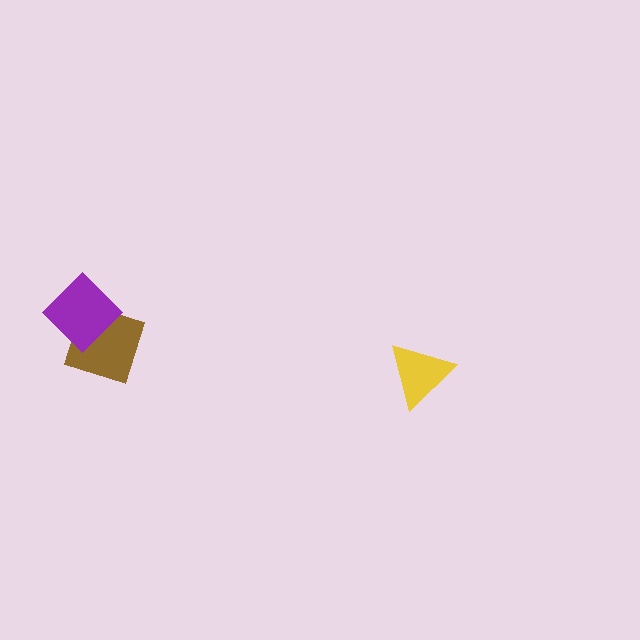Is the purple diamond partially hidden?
No, no other shape covers it.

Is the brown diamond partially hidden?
Yes, it is partially covered by another shape.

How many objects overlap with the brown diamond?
1 object overlaps with the brown diamond.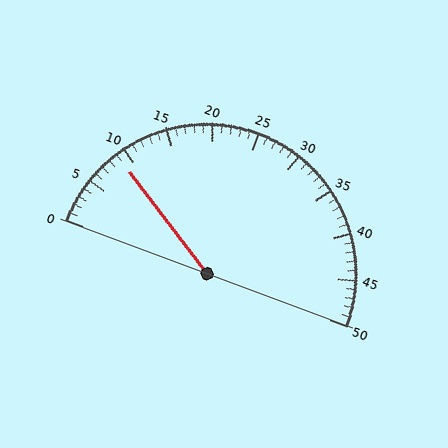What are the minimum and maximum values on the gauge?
The gauge ranges from 0 to 50.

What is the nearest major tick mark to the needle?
The nearest major tick mark is 10.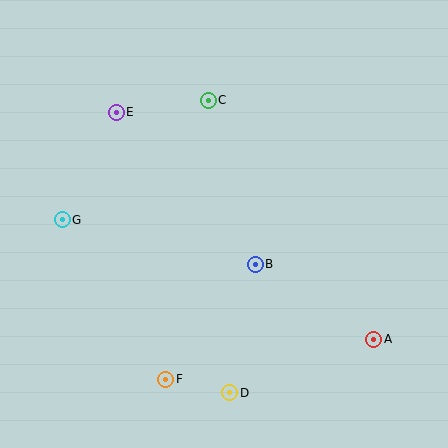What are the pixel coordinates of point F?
Point F is at (166, 379).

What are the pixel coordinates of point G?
Point G is at (62, 220).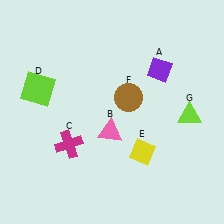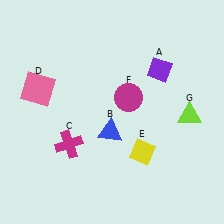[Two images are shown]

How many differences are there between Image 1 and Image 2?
There are 3 differences between the two images.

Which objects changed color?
B changed from pink to blue. D changed from lime to pink. F changed from brown to magenta.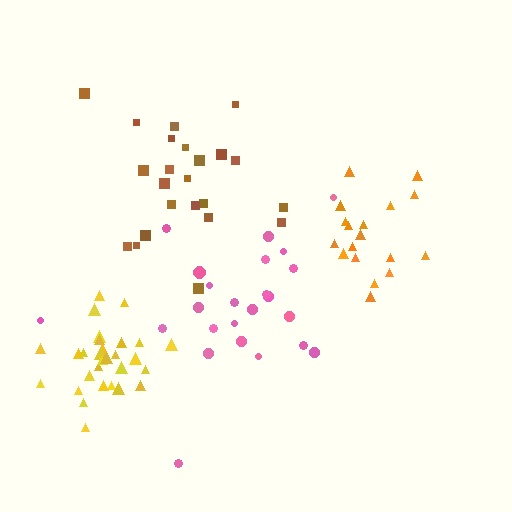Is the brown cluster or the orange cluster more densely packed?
Orange.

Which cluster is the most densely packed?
Yellow.